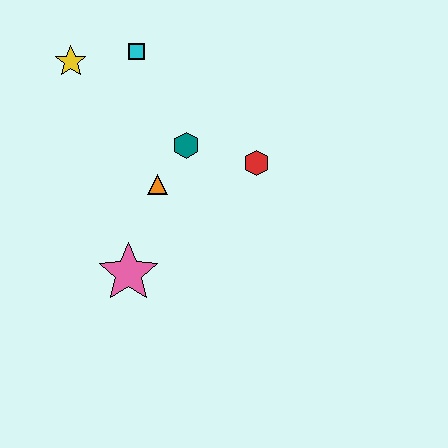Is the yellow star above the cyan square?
No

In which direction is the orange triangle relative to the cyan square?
The orange triangle is below the cyan square.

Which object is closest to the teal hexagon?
The orange triangle is closest to the teal hexagon.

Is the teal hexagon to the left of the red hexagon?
Yes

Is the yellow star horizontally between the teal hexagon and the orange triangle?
No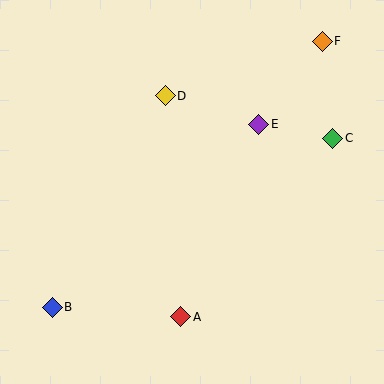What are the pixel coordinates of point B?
Point B is at (52, 307).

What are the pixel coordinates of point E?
Point E is at (259, 124).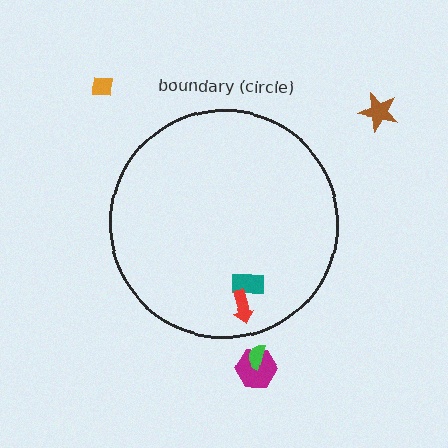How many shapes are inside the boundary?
2 inside, 4 outside.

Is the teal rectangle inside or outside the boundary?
Inside.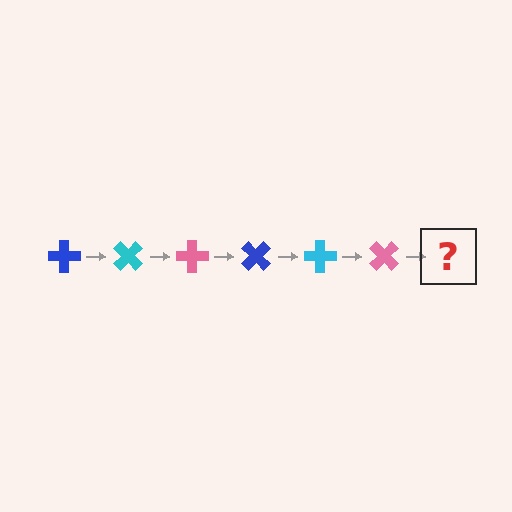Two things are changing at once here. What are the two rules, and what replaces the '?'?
The two rules are that it rotates 45 degrees each step and the color cycles through blue, cyan, and pink. The '?' should be a blue cross, rotated 270 degrees from the start.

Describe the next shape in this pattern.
It should be a blue cross, rotated 270 degrees from the start.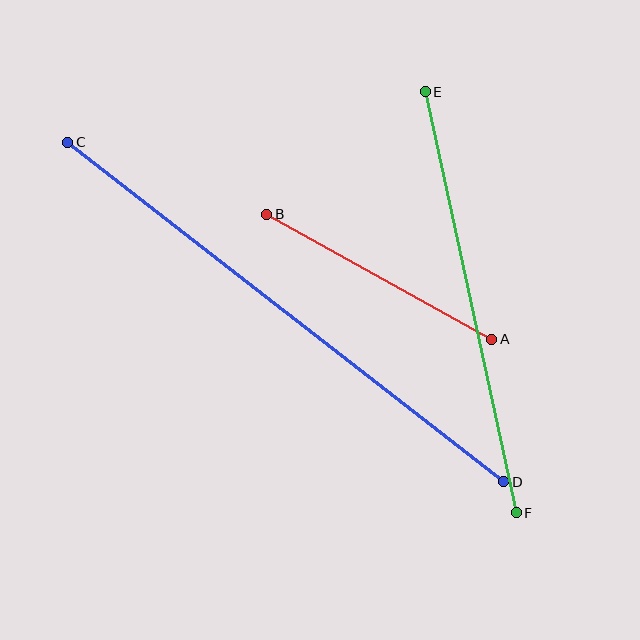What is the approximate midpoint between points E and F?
The midpoint is at approximately (471, 302) pixels.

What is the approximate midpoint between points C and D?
The midpoint is at approximately (286, 312) pixels.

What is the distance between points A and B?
The distance is approximately 257 pixels.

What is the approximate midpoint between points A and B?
The midpoint is at approximately (379, 277) pixels.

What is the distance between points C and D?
The distance is approximately 553 pixels.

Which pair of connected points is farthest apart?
Points C and D are farthest apart.